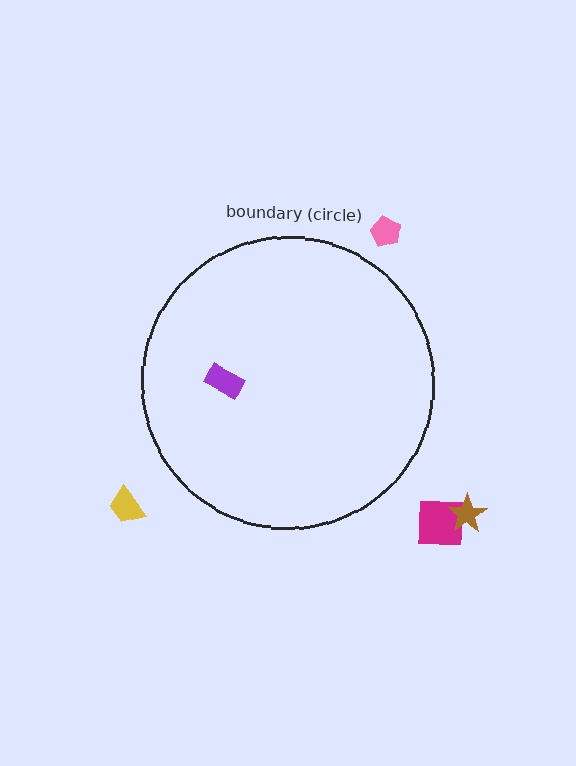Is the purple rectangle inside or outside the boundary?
Inside.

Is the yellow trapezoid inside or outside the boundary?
Outside.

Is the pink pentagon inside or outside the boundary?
Outside.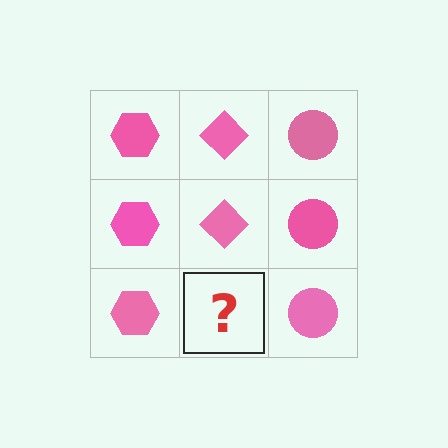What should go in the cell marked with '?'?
The missing cell should contain a pink diamond.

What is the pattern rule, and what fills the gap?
The rule is that each column has a consistent shape. The gap should be filled with a pink diamond.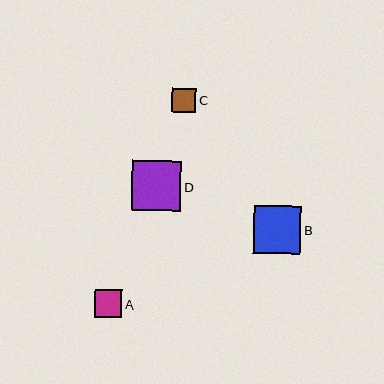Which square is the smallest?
Square C is the smallest with a size of approximately 24 pixels.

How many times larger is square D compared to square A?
Square D is approximately 1.8 times the size of square A.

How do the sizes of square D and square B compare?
Square D and square B are approximately the same size.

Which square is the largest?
Square D is the largest with a size of approximately 49 pixels.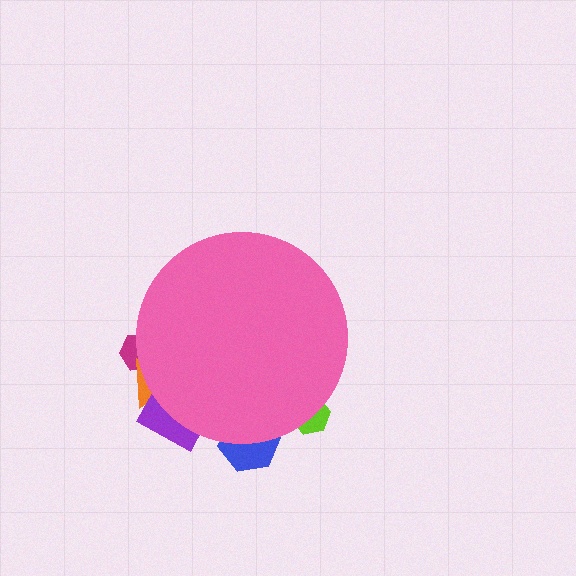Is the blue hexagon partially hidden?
Yes, the blue hexagon is partially hidden behind the pink circle.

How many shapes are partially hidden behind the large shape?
5 shapes are partially hidden.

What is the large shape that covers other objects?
A pink circle.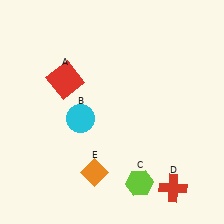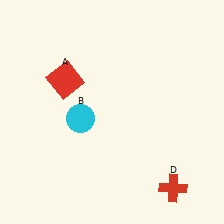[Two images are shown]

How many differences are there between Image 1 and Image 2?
There are 2 differences between the two images.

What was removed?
The lime hexagon (C), the orange diamond (E) were removed in Image 2.